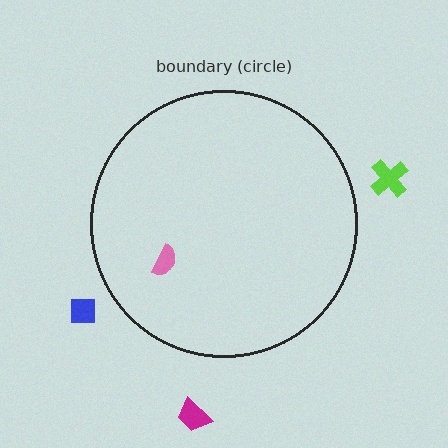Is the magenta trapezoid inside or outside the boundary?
Outside.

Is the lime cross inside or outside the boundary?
Outside.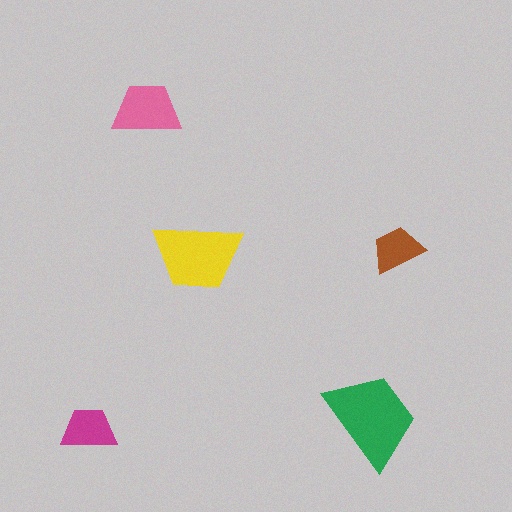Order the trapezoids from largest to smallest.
the green one, the yellow one, the pink one, the magenta one, the brown one.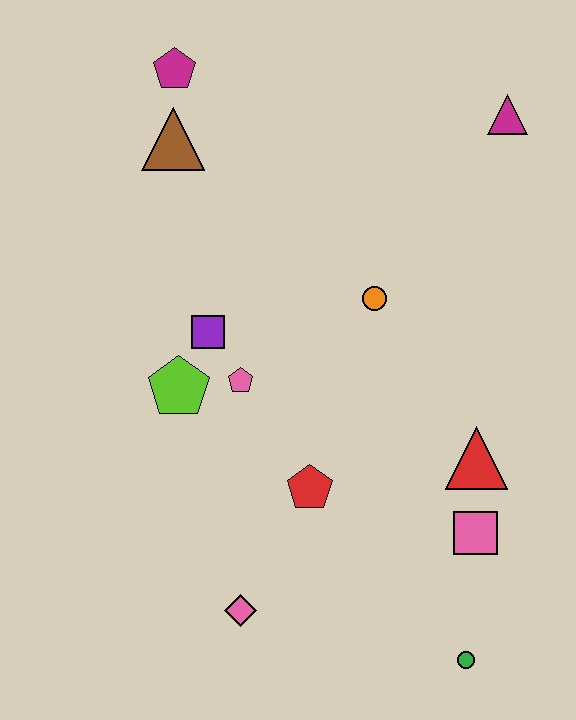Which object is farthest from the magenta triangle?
The pink diamond is farthest from the magenta triangle.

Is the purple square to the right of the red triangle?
No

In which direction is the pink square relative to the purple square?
The pink square is to the right of the purple square.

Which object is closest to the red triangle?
The pink square is closest to the red triangle.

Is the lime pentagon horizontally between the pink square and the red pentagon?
No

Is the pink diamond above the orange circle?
No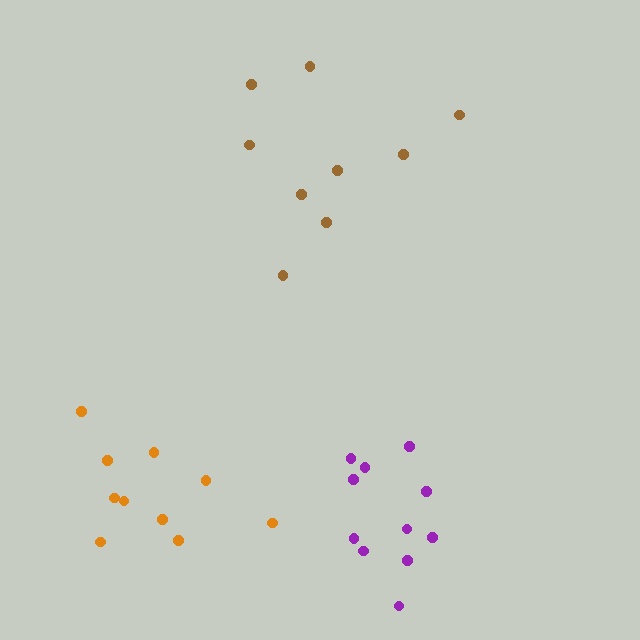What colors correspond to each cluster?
The clusters are colored: brown, purple, orange.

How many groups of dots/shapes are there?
There are 3 groups.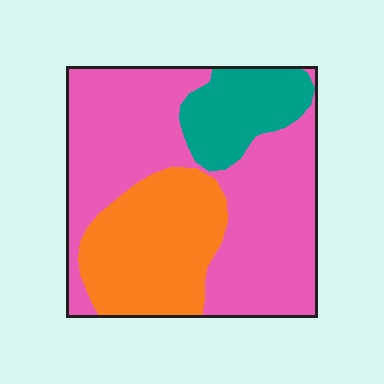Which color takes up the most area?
Pink, at roughly 60%.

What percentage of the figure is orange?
Orange takes up between a quarter and a half of the figure.